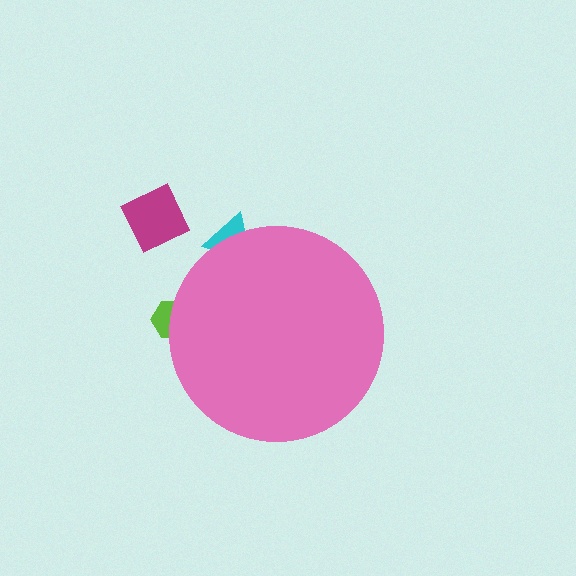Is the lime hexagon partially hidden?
Yes, the lime hexagon is partially hidden behind the pink circle.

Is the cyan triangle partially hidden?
Yes, the cyan triangle is partially hidden behind the pink circle.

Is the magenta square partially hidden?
No, the magenta square is fully visible.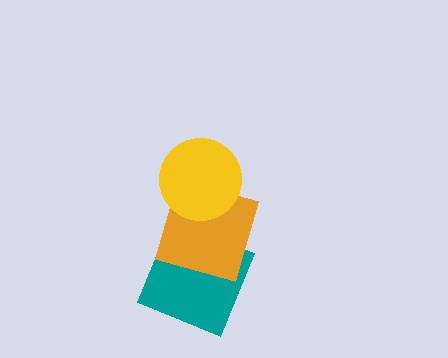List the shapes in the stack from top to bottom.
From top to bottom: the yellow circle, the orange square, the teal square.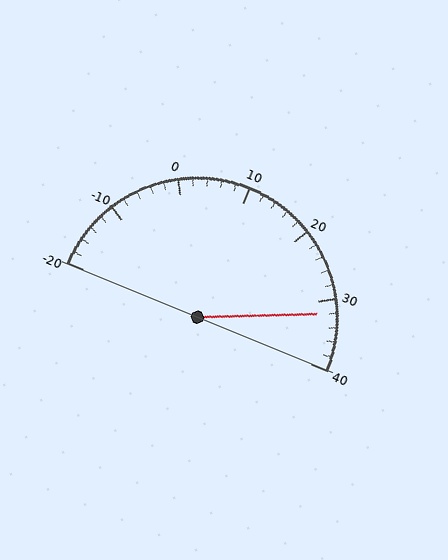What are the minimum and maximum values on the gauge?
The gauge ranges from -20 to 40.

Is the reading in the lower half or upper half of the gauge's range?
The reading is in the upper half of the range (-20 to 40).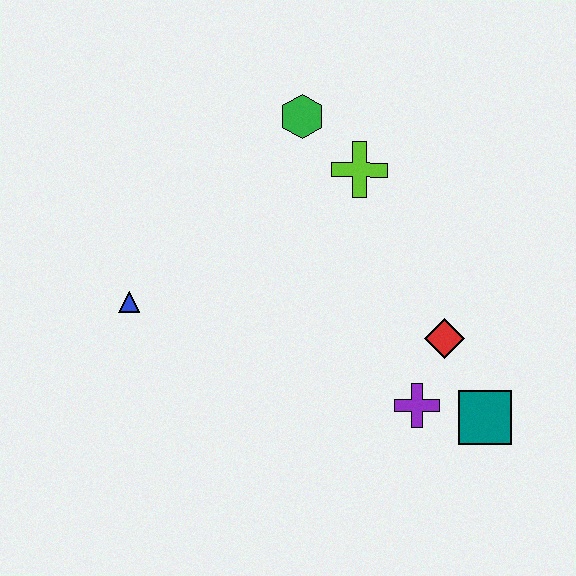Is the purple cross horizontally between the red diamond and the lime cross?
Yes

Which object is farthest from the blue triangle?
The teal square is farthest from the blue triangle.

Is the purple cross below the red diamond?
Yes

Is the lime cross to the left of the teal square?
Yes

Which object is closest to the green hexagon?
The lime cross is closest to the green hexagon.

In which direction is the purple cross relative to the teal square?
The purple cross is to the left of the teal square.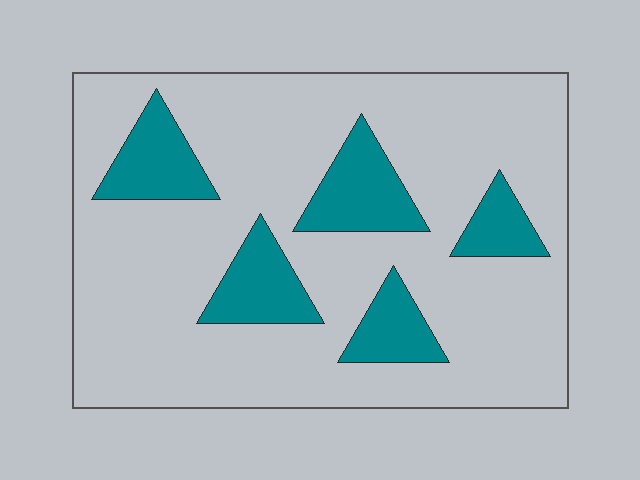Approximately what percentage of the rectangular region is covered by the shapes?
Approximately 20%.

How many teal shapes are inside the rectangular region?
5.